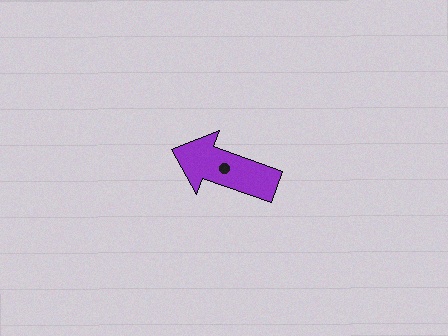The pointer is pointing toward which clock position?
Roughly 10 o'clock.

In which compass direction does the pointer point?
West.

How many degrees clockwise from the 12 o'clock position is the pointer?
Approximately 290 degrees.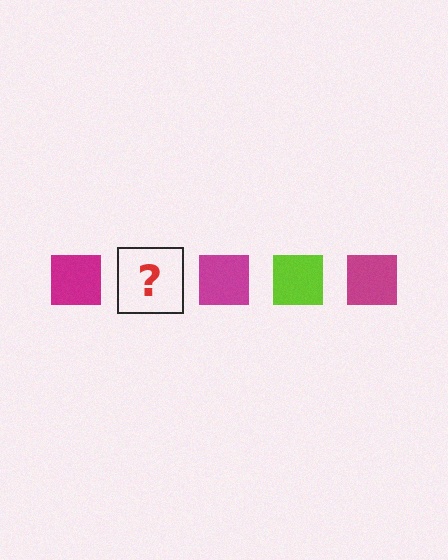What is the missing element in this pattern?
The missing element is a lime square.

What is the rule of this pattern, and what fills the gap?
The rule is that the pattern cycles through magenta, lime squares. The gap should be filled with a lime square.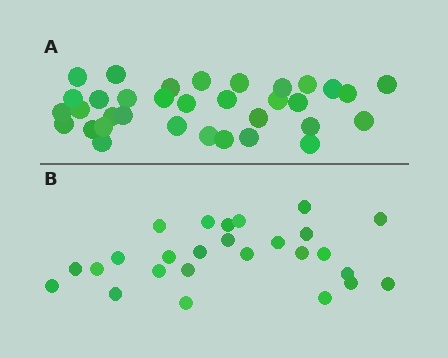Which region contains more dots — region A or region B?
Region A (the top region) has more dots.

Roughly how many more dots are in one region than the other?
Region A has roughly 8 or so more dots than region B.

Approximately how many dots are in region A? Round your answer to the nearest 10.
About 30 dots. (The exact count is 34, which rounds to 30.)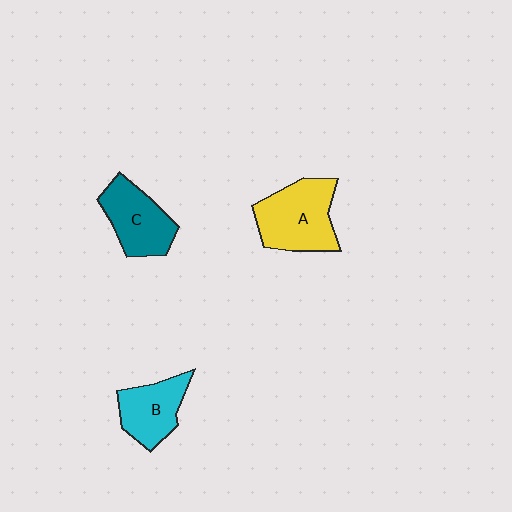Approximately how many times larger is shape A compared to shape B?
Approximately 1.4 times.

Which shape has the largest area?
Shape A (yellow).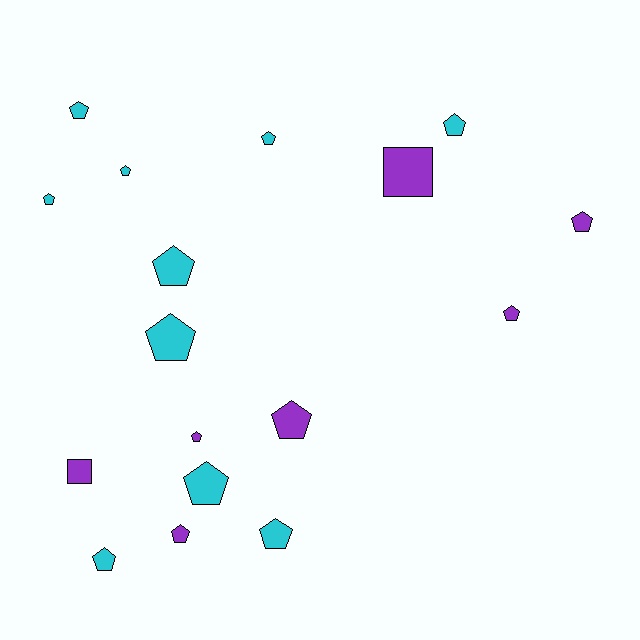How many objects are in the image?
There are 17 objects.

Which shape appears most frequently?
Pentagon, with 15 objects.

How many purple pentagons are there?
There are 5 purple pentagons.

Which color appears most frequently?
Cyan, with 10 objects.